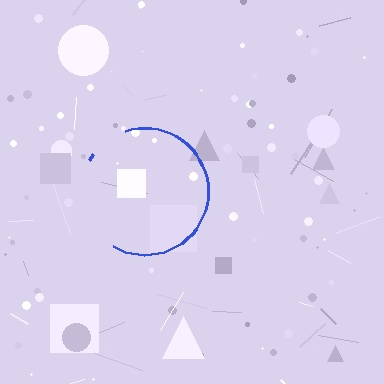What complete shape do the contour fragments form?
The contour fragments form a circle.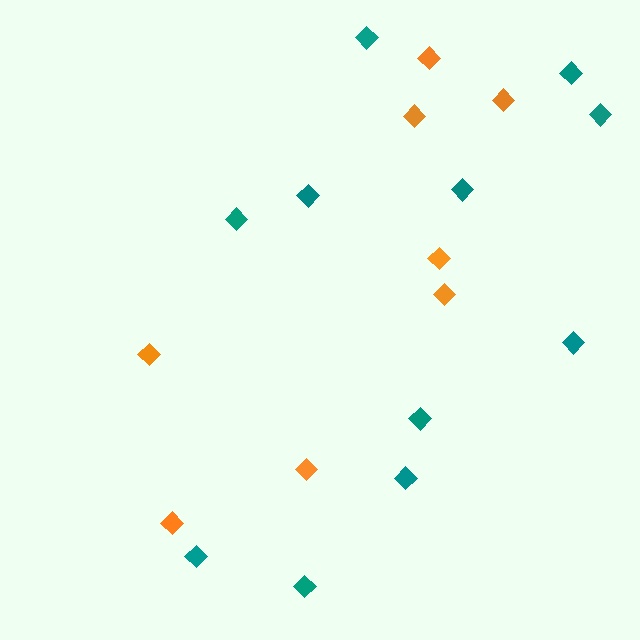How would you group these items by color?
There are 2 groups: one group of orange diamonds (8) and one group of teal diamonds (11).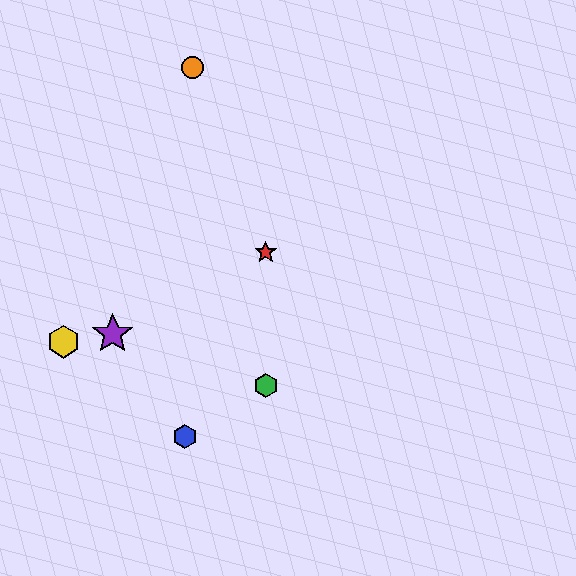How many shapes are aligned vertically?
2 shapes (the red star, the green hexagon) are aligned vertically.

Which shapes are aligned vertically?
The red star, the green hexagon are aligned vertically.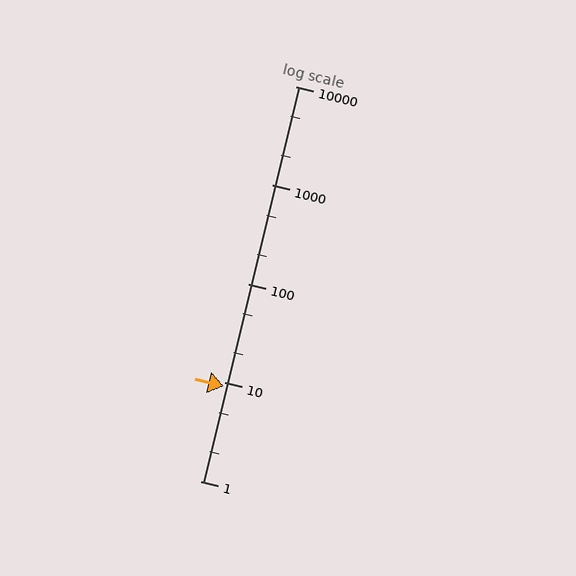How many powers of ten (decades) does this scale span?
The scale spans 4 decades, from 1 to 10000.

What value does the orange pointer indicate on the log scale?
The pointer indicates approximately 9.1.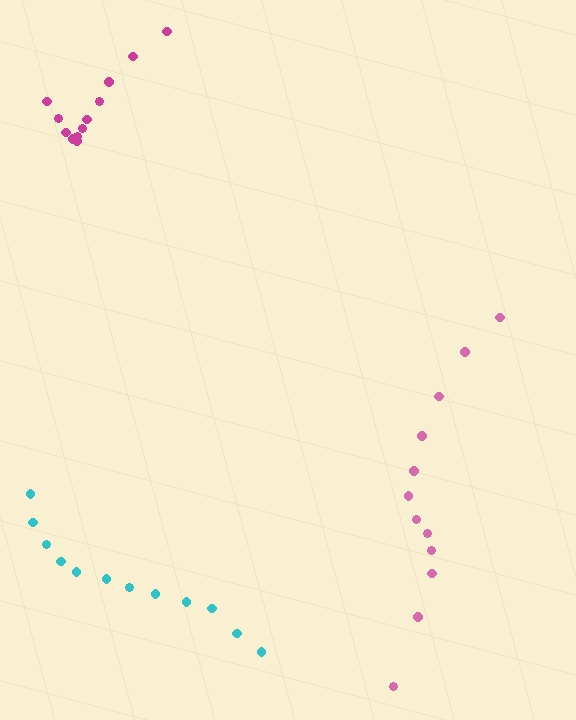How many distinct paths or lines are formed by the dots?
There are 3 distinct paths.